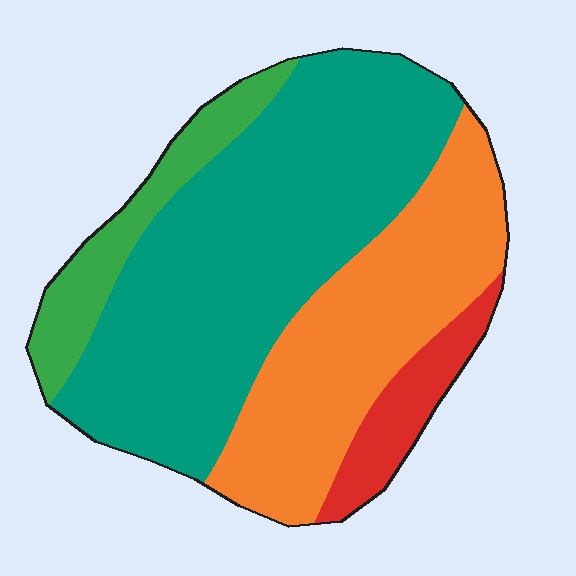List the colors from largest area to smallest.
From largest to smallest: teal, orange, green, red.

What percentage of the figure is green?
Green takes up about one tenth (1/10) of the figure.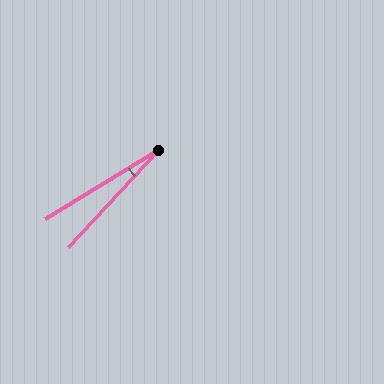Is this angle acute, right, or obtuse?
It is acute.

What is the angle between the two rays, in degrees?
Approximately 16 degrees.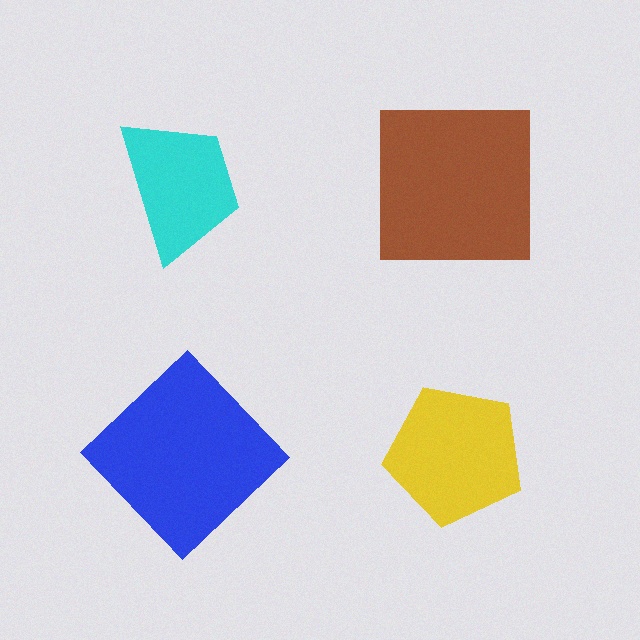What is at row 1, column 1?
A cyan trapezoid.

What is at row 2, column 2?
A yellow pentagon.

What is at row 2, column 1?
A blue diamond.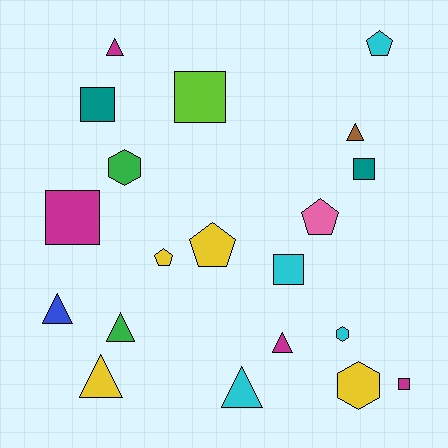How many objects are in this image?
There are 20 objects.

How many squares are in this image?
There are 6 squares.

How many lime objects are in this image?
There is 1 lime object.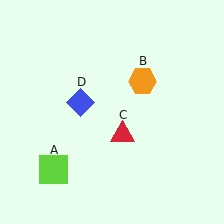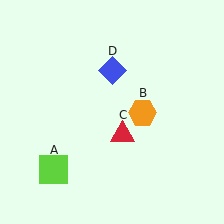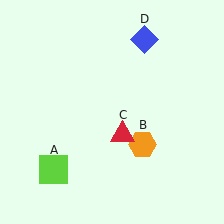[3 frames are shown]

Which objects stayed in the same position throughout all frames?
Lime square (object A) and red triangle (object C) remained stationary.